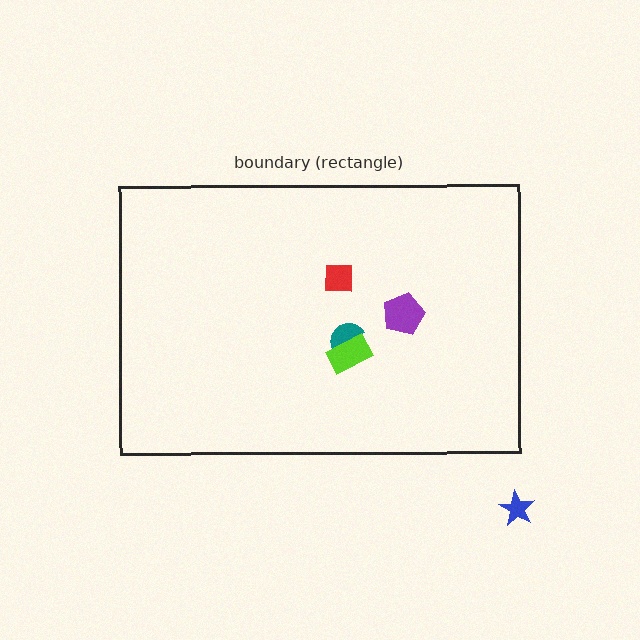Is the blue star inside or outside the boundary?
Outside.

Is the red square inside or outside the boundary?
Inside.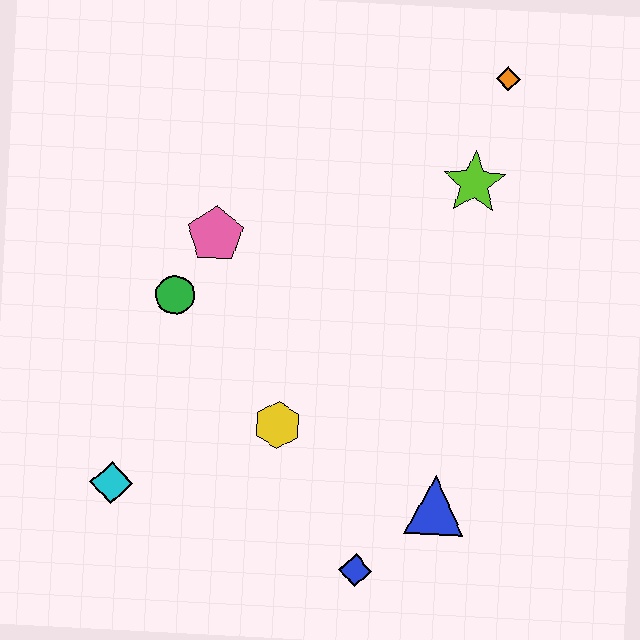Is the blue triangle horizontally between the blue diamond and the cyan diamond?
No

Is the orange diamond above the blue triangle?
Yes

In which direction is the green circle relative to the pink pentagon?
The green circle is below the pink pentagon.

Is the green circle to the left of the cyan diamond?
No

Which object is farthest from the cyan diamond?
The orange diamond is farthest from the cyan diamond.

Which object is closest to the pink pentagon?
The green circle is closest to the pink pentagon.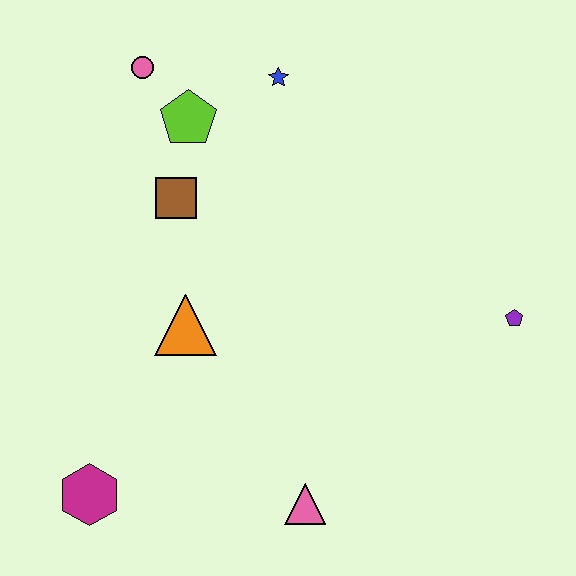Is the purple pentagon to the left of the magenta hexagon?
No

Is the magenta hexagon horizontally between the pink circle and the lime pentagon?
No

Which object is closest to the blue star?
The lime pentagon is closest to the blue star.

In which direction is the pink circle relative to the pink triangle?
The pink circle is above the pink triangle.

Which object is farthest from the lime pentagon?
The pink triangle is farthest from the lime pentagon.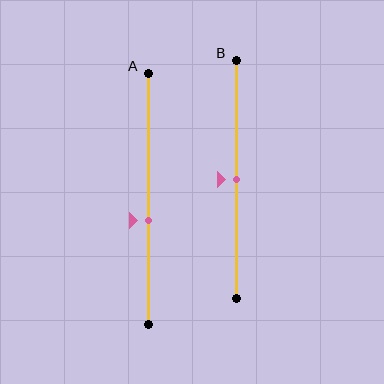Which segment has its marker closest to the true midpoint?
Segment B has its marker closest to the true midpoint.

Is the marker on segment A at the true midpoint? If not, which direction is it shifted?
No, the marker on segment A is shifted downward by about 9% of the segment length.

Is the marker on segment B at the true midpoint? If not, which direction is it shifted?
Yes, the marker on segment B is at the true midpoint.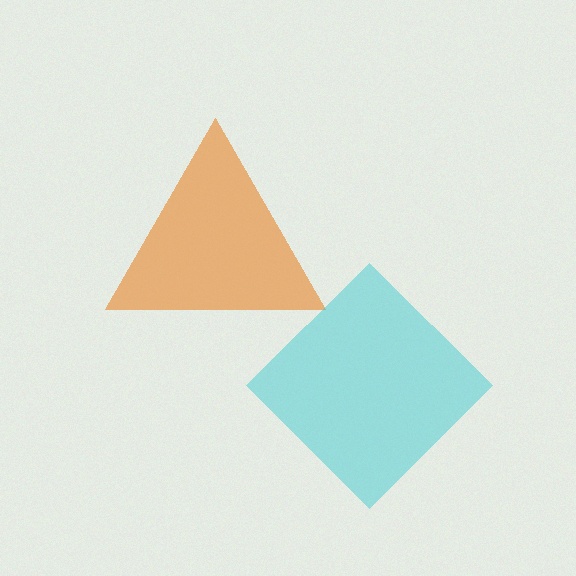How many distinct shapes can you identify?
There are 2 distinct shapes: an orange triangle, a cyan diamond.